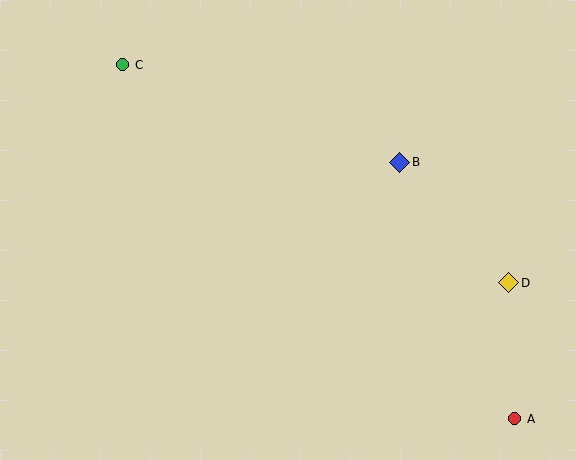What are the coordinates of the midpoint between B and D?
The midpoint between B and D is at (454, 223).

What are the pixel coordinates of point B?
Point B is at (400, 162).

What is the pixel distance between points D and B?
The distance between D and B is 163 pixels.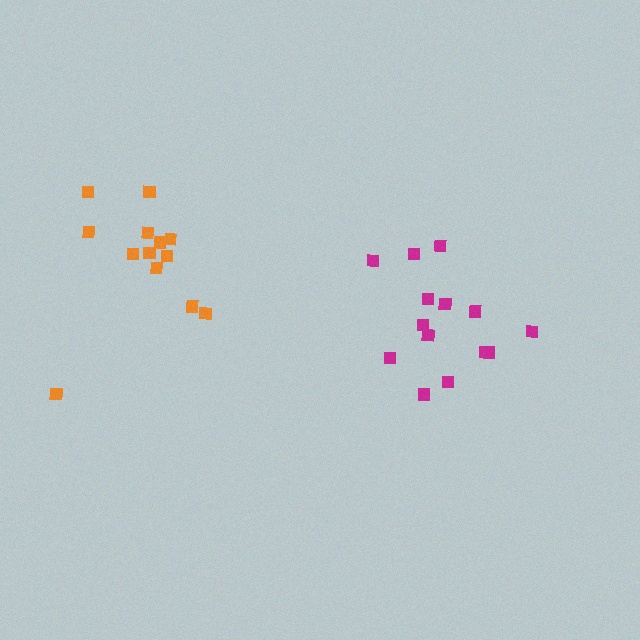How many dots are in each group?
Group 1: 13 dots, Group 2: 14 dots (27 total).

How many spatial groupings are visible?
There are 2 spatial groupings.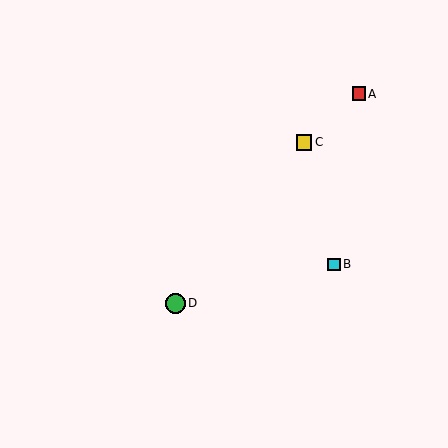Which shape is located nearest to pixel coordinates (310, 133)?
The yellow square (labeled C) at (304, 142) is nearest to that location.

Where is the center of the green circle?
The center of the green circle is at (175, 303).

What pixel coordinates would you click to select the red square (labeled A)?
Click at (359, 94) to select the red square A.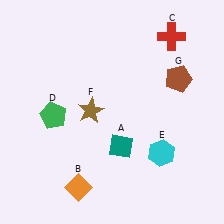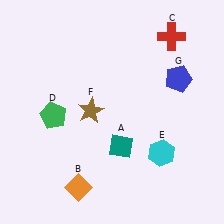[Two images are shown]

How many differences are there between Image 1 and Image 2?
There is 1 difference between the two images.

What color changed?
The pentagon (G) changed from brown in Image 1 to blue in Image 2.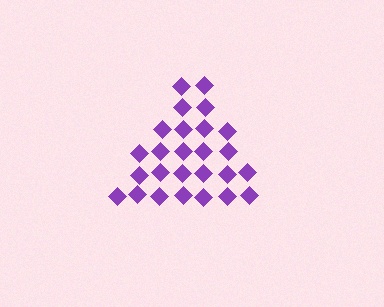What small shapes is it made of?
It is made of small diamonds.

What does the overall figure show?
The overall figure shows a triangle.